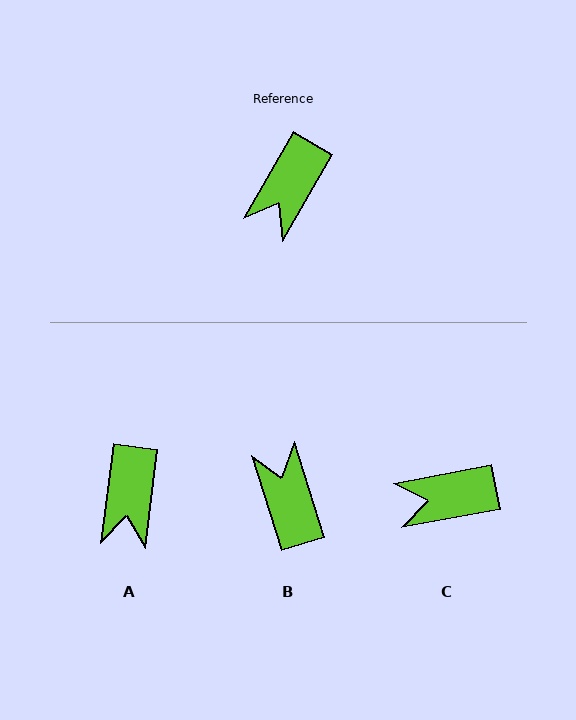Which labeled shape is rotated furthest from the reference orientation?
B, about 133 degrees away.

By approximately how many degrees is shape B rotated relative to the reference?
Approximately 133 degrees clockwise.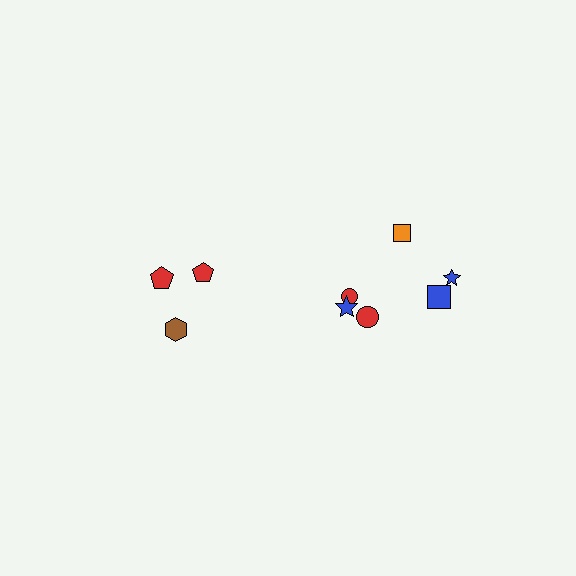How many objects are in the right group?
There are 6 objects.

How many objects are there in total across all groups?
There are 9 objects.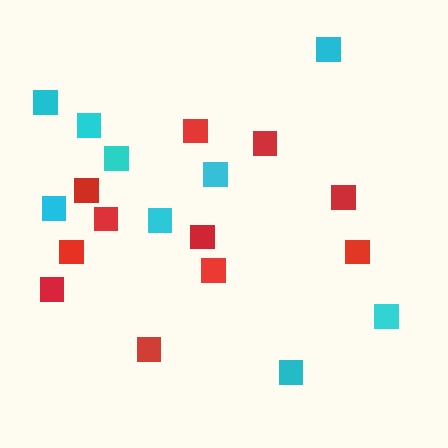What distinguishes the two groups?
There are 2 groups: one group of cyan squares (9) and one group of red squares (11).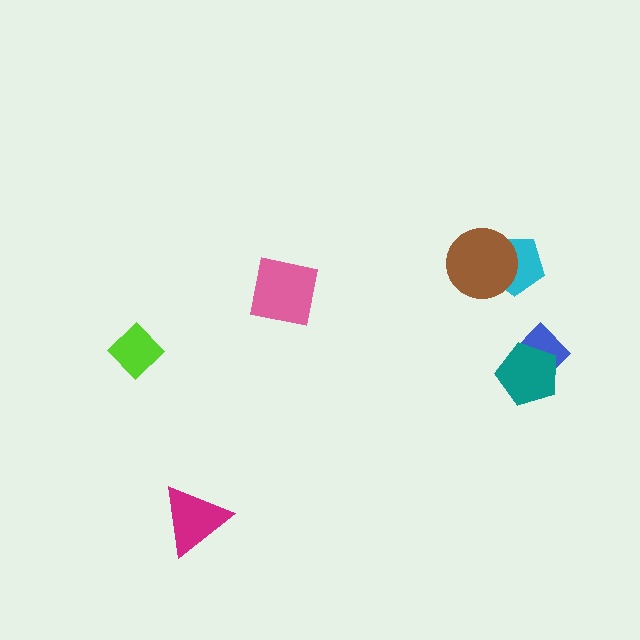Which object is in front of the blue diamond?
The teal pentagon is in front of the blue diamond.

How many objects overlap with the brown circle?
1 object overlaps with the brown circle.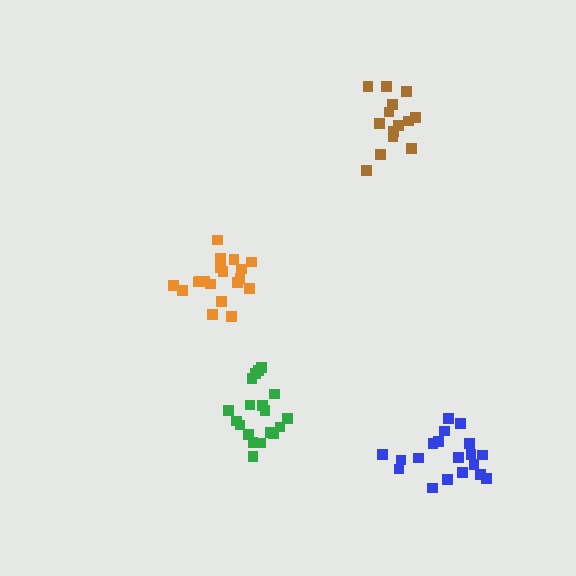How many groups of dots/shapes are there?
There are 4 groups.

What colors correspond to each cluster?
The clusters are colored: orange, blue, brown, green.